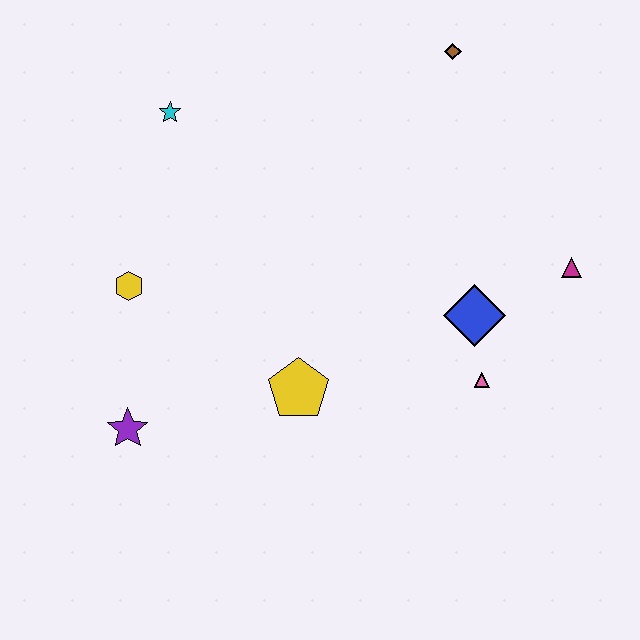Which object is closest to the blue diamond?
The pink triangle is closest to the blue diamond.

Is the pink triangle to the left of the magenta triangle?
Yes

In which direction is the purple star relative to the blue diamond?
The purple star is to the left of the blue diamond.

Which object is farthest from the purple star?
The brown diamond is farthest from the purple star.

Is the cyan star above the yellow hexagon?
Yes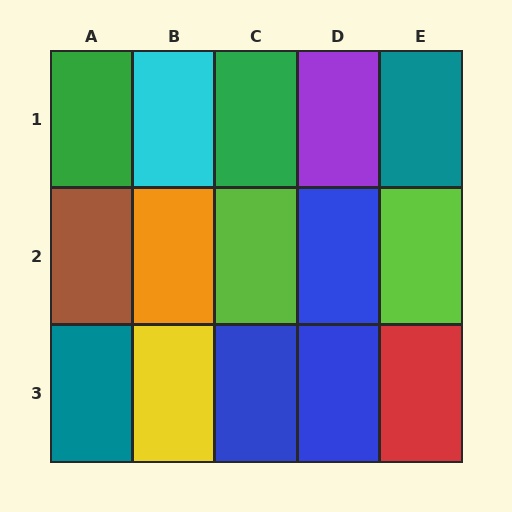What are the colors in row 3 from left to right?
Teal, yellow, blue, blue, red.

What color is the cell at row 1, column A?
Green.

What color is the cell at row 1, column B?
Cyan.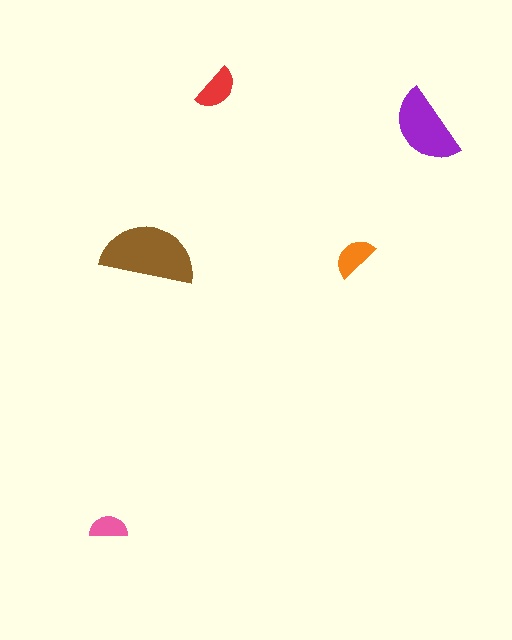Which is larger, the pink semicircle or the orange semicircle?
The orange one.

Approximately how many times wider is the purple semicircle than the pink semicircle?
About 2 times wider.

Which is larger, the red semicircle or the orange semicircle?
The red one.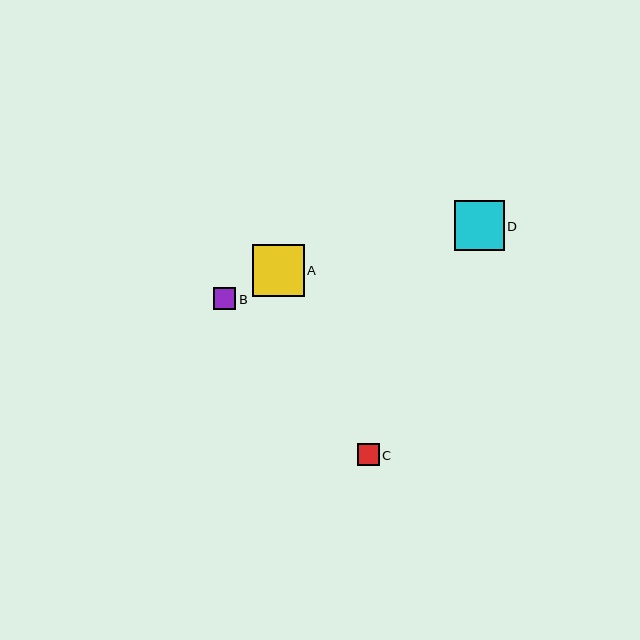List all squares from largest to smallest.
From largest to smallest: A, D, B, C.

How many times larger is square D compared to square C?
Square D is approximately 2.3 times the size of square C.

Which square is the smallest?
Square C is the smallest with a size of approximately 22 pixels.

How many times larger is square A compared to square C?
Square A is approximately 2.3 times the size of square C.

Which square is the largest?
Square A is the largest with a size of approximately 52 pixels.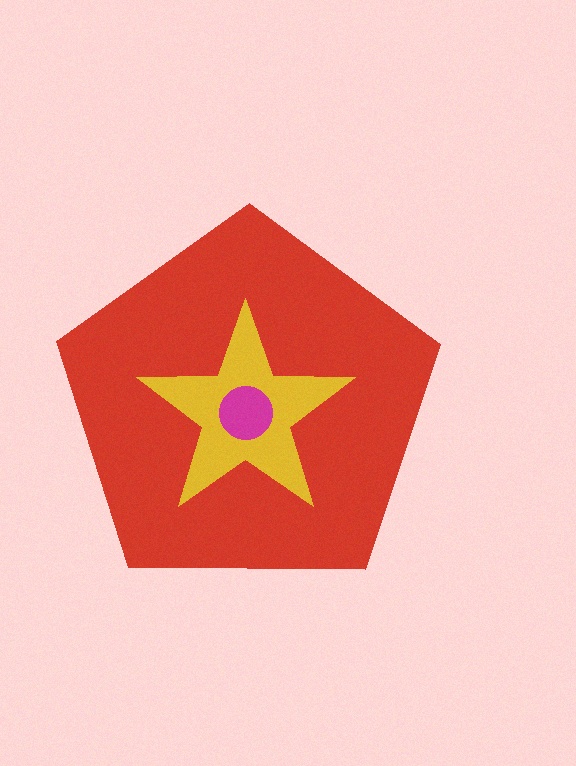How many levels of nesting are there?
3.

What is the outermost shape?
The red pentagon.